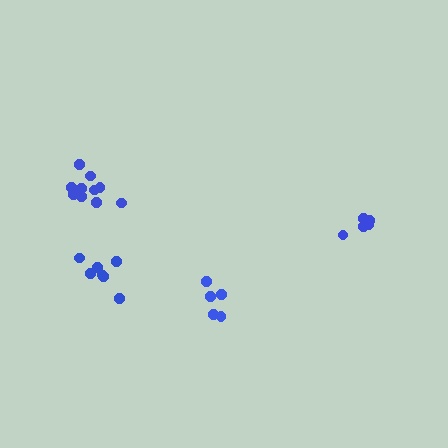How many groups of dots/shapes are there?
There are 4 groups.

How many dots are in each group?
Group 1: 10 dots, Group 2: 7 dots, Group 3: 5 dots, Group 4: 5 dots (27 total).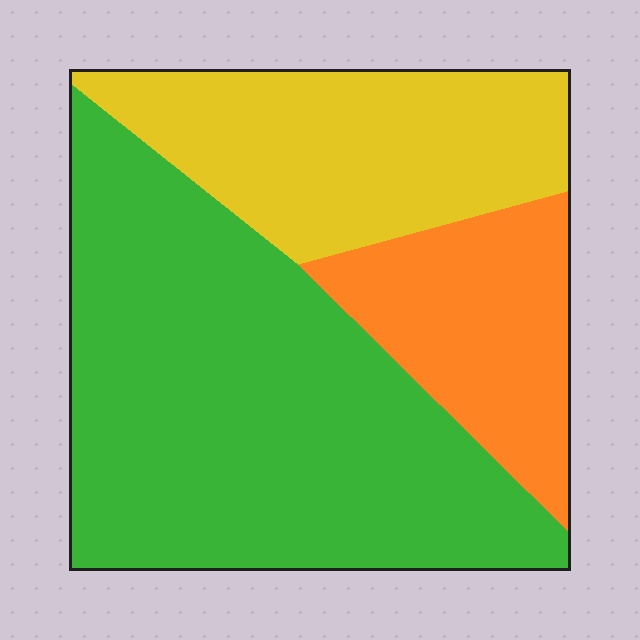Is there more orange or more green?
Green.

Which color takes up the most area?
Green, at roughly 55%.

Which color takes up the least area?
Orange, at roughly 20%.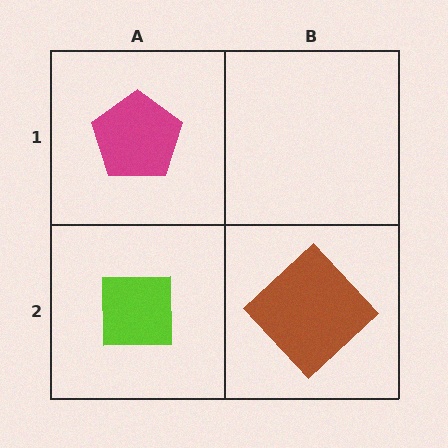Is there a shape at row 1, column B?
No, that cell is empty.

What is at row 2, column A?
A lime square.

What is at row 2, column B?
A brown diamond.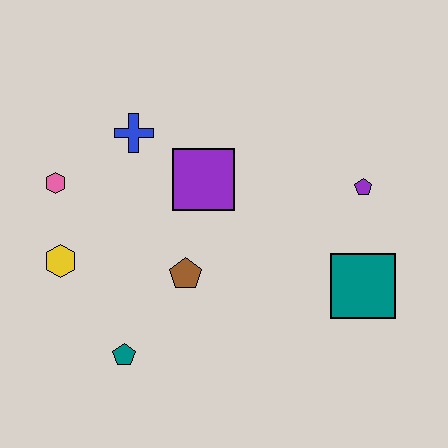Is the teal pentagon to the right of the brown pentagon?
No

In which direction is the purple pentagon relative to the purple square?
The purple pentagon is to the right of the purple square.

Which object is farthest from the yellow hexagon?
The purple pentagon is farthest from the yellow hexagon.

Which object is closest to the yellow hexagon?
The pink hexagon is closest to the yellow hexagon.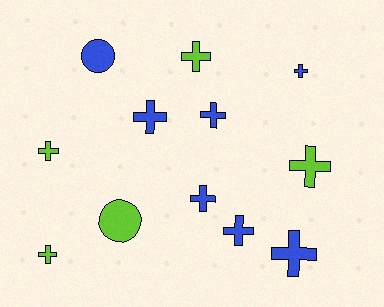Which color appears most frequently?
Blue, with 7 objects.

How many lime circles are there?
There is 1 lime circle.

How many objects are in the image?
There are 12 objects.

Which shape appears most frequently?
Cross, with 10 objects.